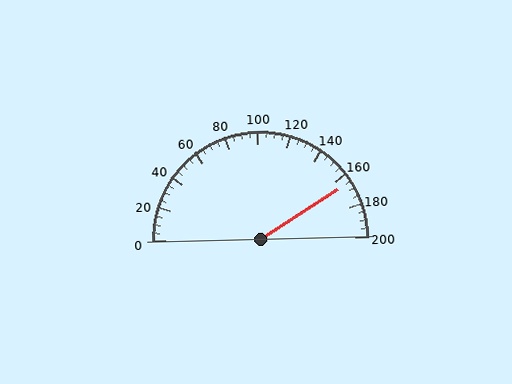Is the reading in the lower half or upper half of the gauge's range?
The reading is in the upper half of the range (0 to 200).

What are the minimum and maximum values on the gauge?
The gauge ranges from 0 to 200.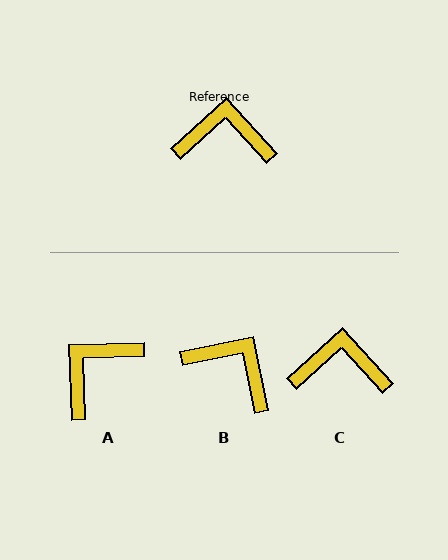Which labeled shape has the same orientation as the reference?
C.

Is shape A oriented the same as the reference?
No, it is off by about 50 degrees.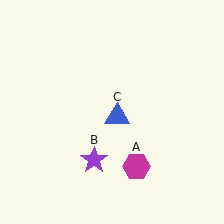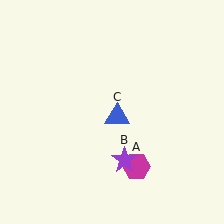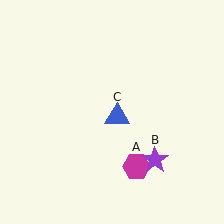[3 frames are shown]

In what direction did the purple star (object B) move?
The purple star (object B) moved right.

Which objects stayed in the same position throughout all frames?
Magenta hexagon (object A) and blue triangle (object C) remained stationary.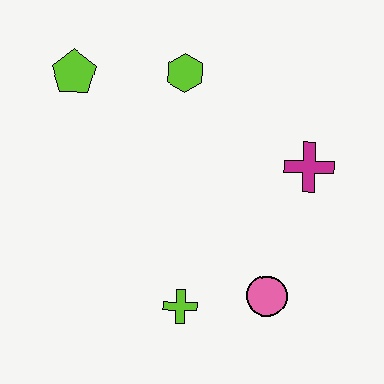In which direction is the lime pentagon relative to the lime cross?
The lime pentagon is above the lime cross.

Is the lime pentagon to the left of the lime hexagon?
Yes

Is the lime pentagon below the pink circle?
No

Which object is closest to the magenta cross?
The pink circle is closest to the magenta cross.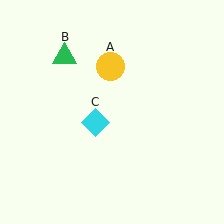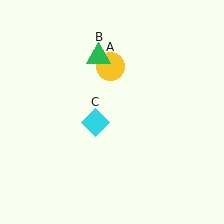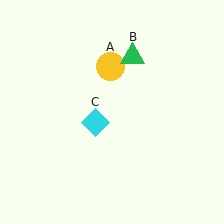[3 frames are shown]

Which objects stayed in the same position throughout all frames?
Yellow circle (object A) and cyan diamond (object C) remained stationary.